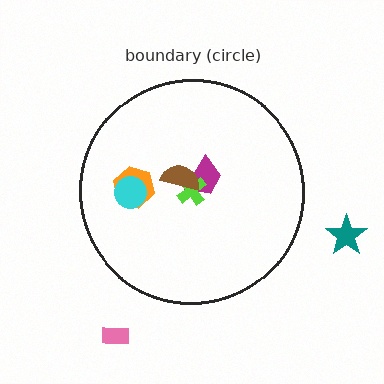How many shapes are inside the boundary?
5 inside, 2 outside.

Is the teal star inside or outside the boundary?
Outside.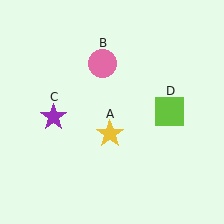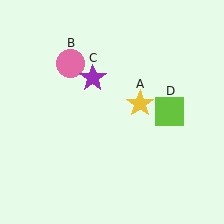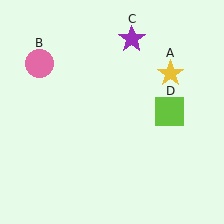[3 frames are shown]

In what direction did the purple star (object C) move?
The purple star (object C) moved up and to the right.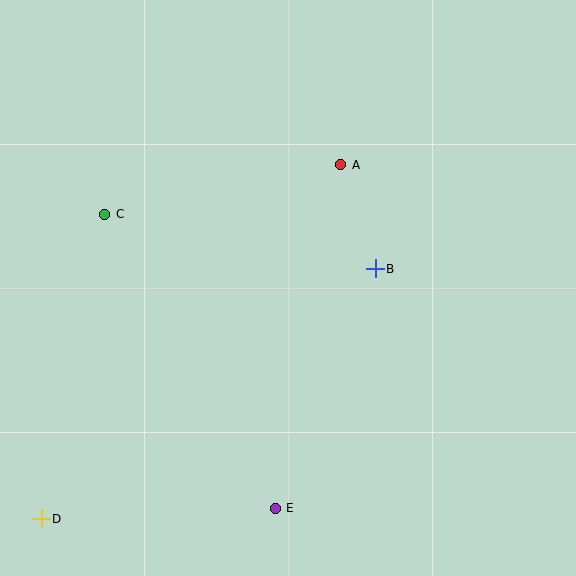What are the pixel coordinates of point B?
Point B is at (375, 269).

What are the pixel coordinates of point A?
Point A is at (341, 165).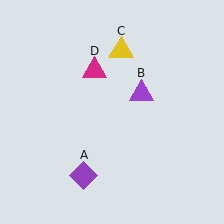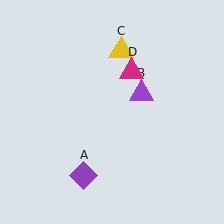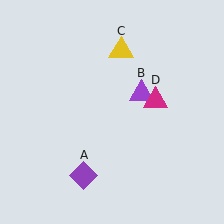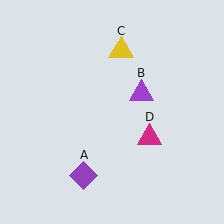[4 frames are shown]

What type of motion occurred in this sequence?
The magenta triangle (object D) rotated clockwise around the center of the scene.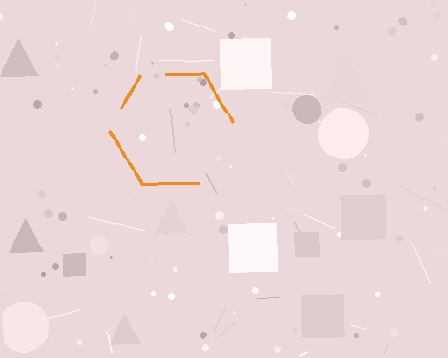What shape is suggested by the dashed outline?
The dashed outline suggests a hexagon.